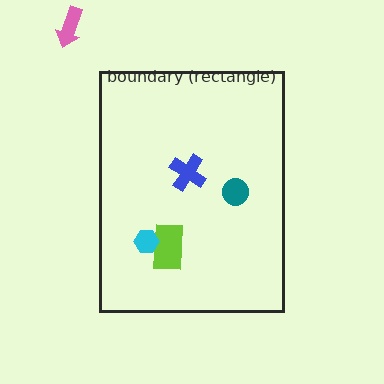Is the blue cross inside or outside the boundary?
Inside.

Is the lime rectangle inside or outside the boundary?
Inside.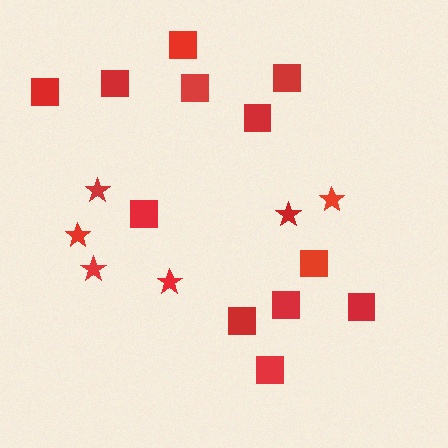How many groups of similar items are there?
There are 2 groups: one group of squares (12) and one group of stars (6).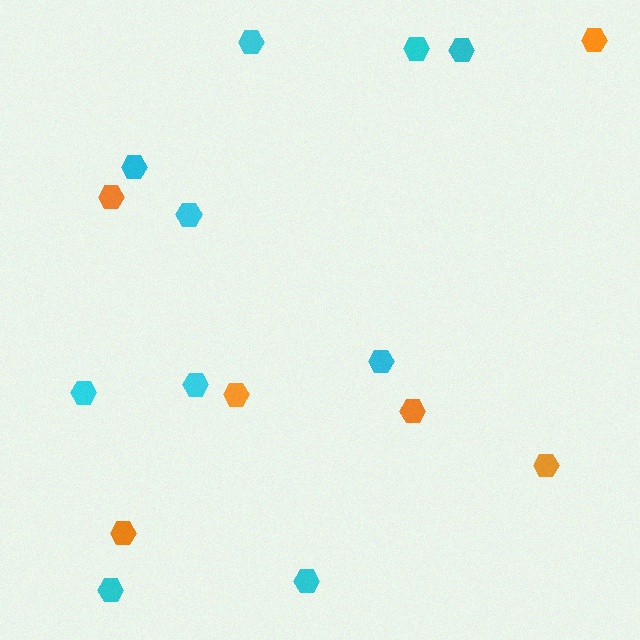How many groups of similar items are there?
There are 2 groups: one group of orange hexagons (6) and one group of cyan hexagons (10).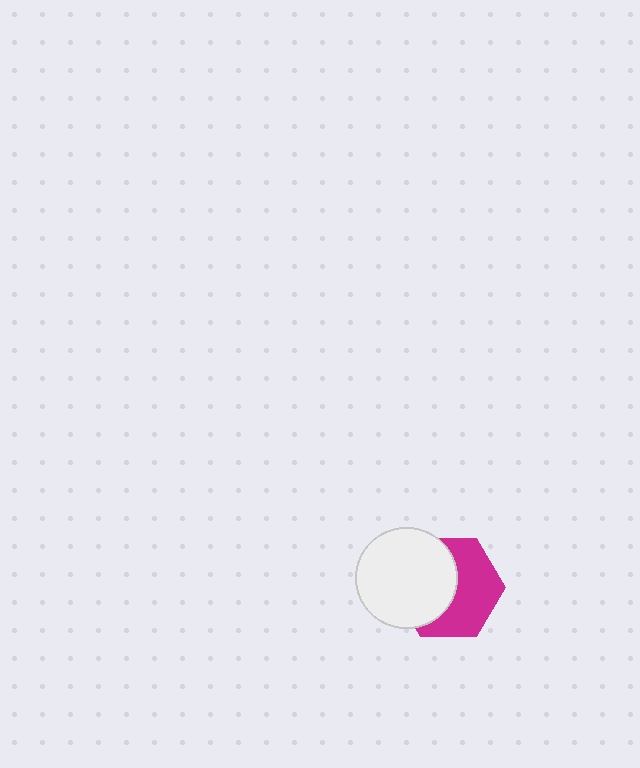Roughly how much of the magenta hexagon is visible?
About half of it is visible (roughly 53%).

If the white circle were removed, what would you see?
You would see the complete magenta hexagon.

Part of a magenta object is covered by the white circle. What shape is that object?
It is a hexagon.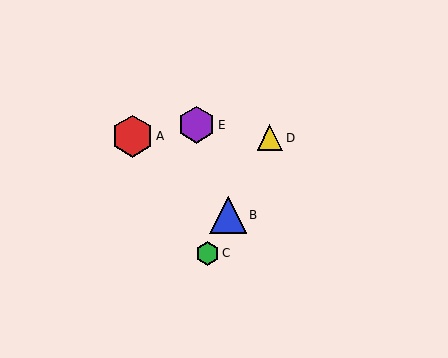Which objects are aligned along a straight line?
Objects B, C, D are aligned along a straight line.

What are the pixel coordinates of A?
Object A is at (132, 136).